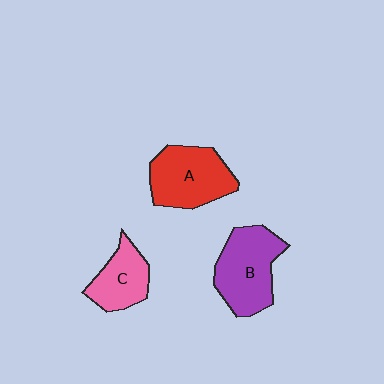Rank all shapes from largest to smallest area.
From largest to smallest: B (purple), A (red), C (pink).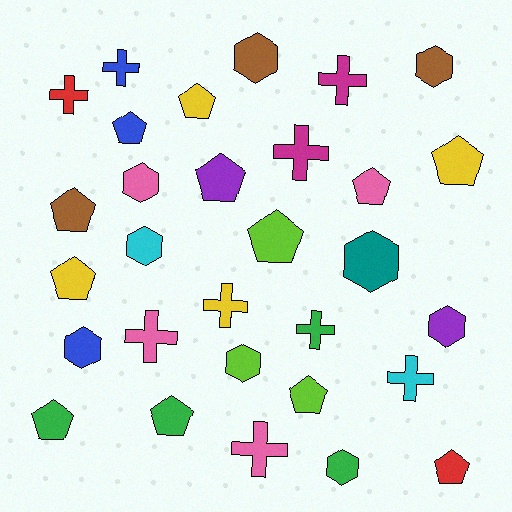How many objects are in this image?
There are 30 objects.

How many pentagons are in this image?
There are 12 pentagons.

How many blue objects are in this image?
There are 3 blue objects.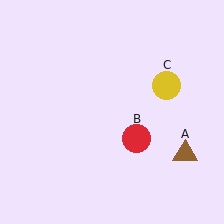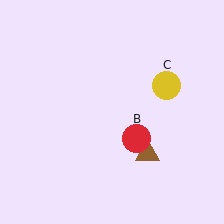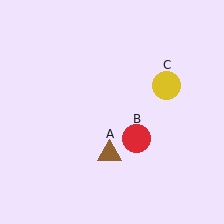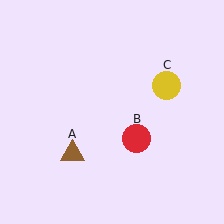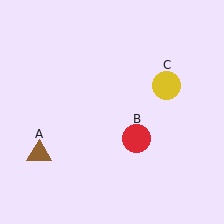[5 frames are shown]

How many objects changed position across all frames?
1 object changed position: brown triangle (object A).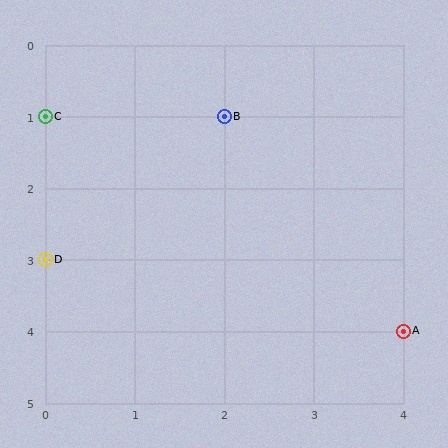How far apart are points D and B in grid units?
Points D and B are 2 columns and 2 rows apart (about 2.8 grid units diagonally).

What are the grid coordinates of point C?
Point C is at grid coordinates (0, 1).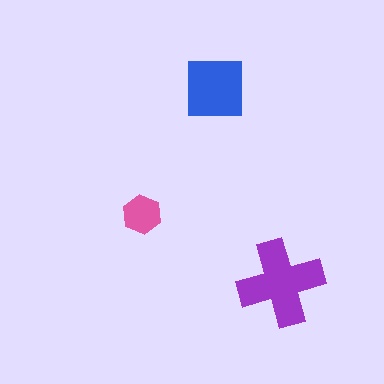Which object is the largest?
The purple cross.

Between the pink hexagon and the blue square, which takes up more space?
The blue square.